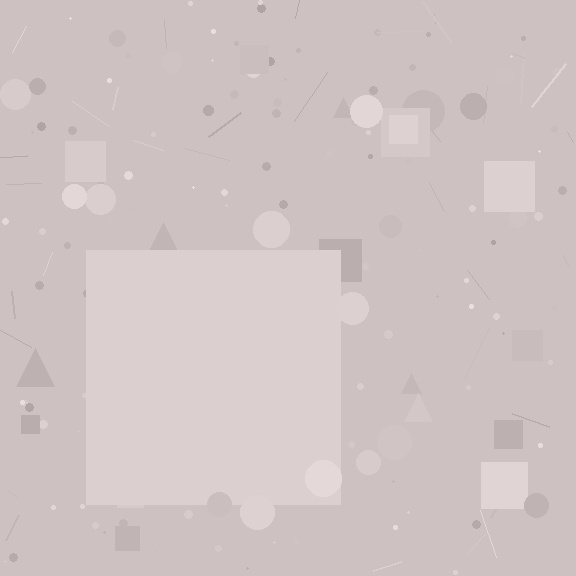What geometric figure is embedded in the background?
A square is embedded in the background.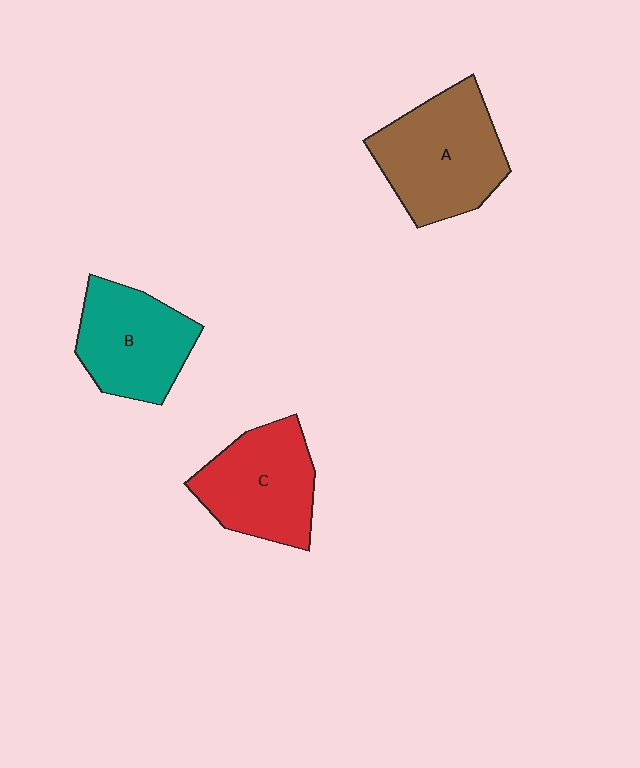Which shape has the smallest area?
Shape B (teal).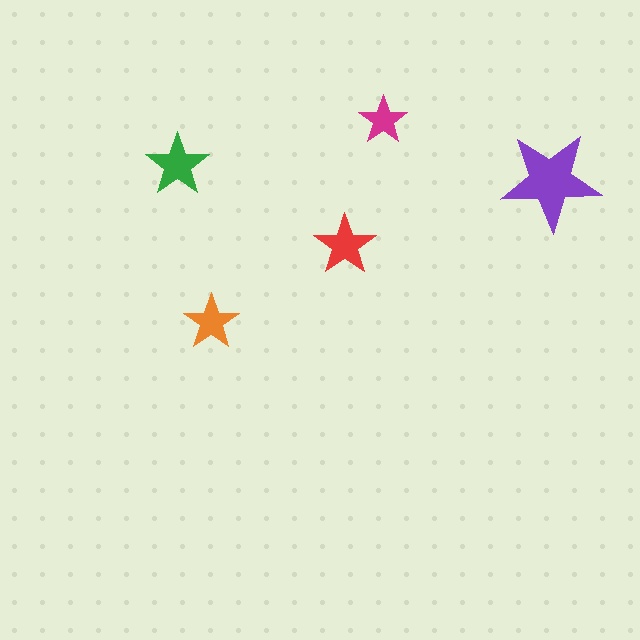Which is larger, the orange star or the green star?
The green one.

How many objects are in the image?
There are 5 objects in the image.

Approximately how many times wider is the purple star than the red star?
About 1.5 times wider.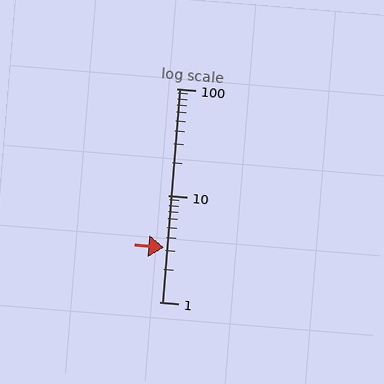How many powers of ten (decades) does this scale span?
The scale spans 2 decades, from 1 to 100.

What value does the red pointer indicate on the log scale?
The pointer indicates approximately 3.2.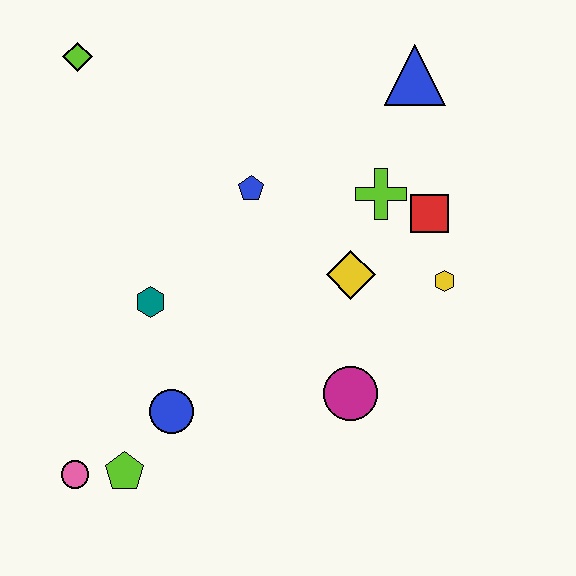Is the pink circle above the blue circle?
No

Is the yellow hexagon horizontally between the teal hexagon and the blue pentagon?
No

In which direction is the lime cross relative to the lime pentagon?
The lime cross is above the lime pentagon.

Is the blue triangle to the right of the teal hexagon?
Yes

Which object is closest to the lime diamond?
The blue pentagon is closest to the lime diamond.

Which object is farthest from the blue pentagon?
The pink circle is farthest from the blue pentagon.